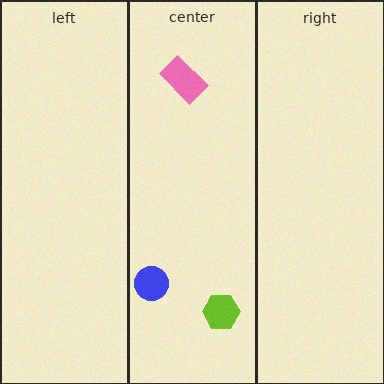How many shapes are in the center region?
3.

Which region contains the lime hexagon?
The center region.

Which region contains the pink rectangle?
The center region.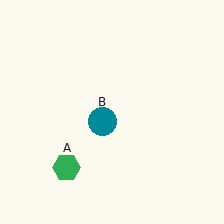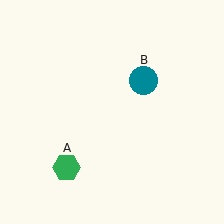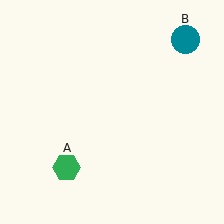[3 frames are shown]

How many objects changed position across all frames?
1 object changed position: teal circle (object B).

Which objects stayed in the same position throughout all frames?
Green hexagon (object A) remained stationary.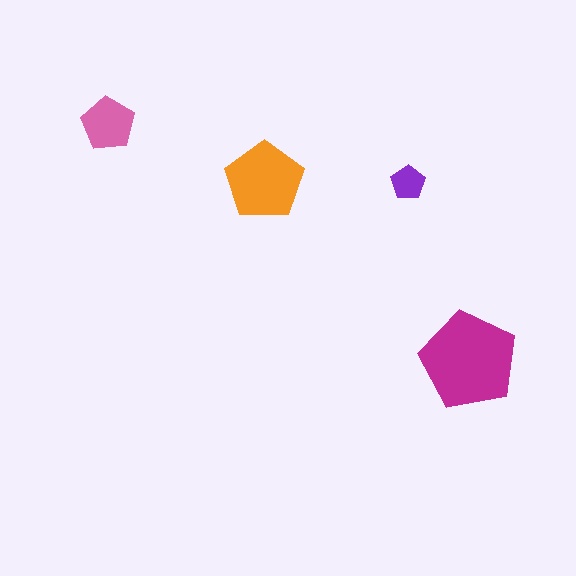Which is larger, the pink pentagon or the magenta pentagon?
The magenta one.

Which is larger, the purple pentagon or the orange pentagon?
The orange one.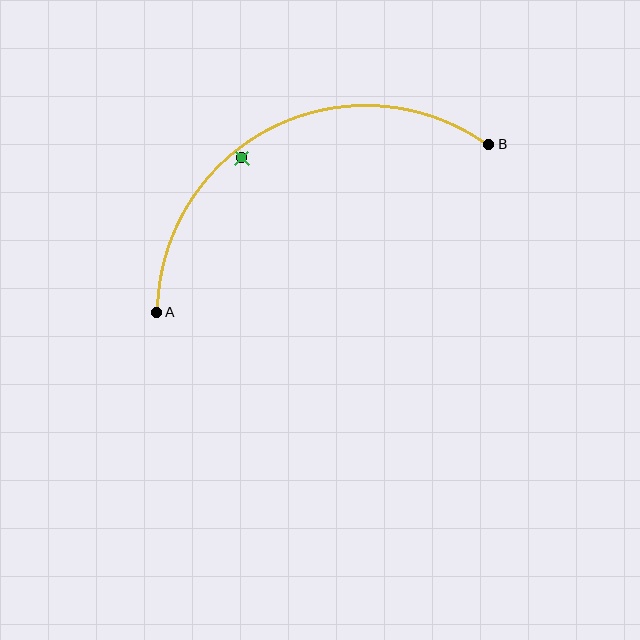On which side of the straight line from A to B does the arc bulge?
The arc bulges above the straight line connecting A and B.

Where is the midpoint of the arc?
The arc midpoint is the point on the curve farthest from the straight line joining A and B. It sits above that line.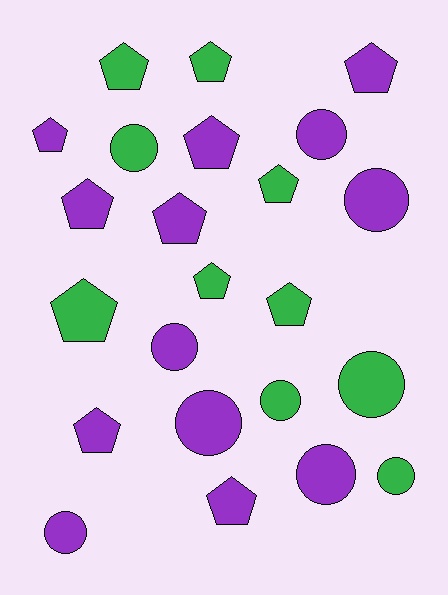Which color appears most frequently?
Purple, with 13 objects.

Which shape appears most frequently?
Pentagon, with 13 objects.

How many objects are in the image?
There are 23 objects.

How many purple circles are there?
There are 6 purple circles.